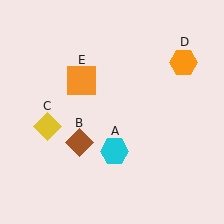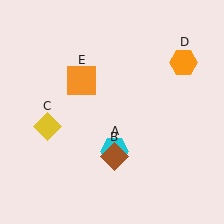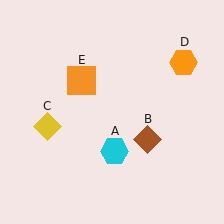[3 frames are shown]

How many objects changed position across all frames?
1 object changed position: brown diamond (object B).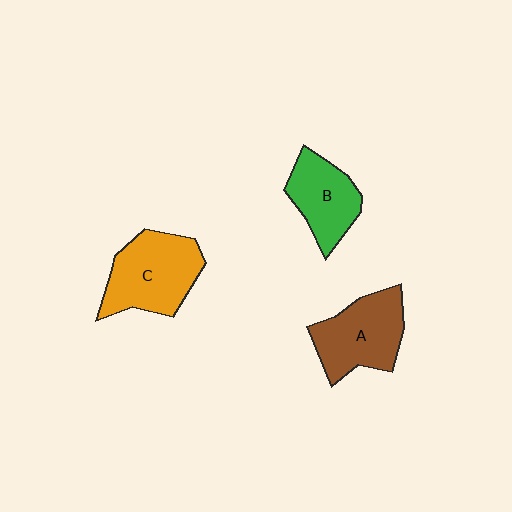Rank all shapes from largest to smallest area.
From largest to smallest: C (orange), A (brown), B (green).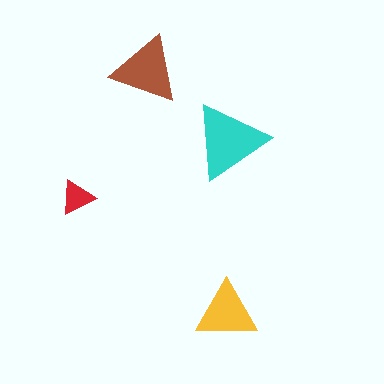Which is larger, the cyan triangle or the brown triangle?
The cyan one.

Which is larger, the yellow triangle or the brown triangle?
The brown one.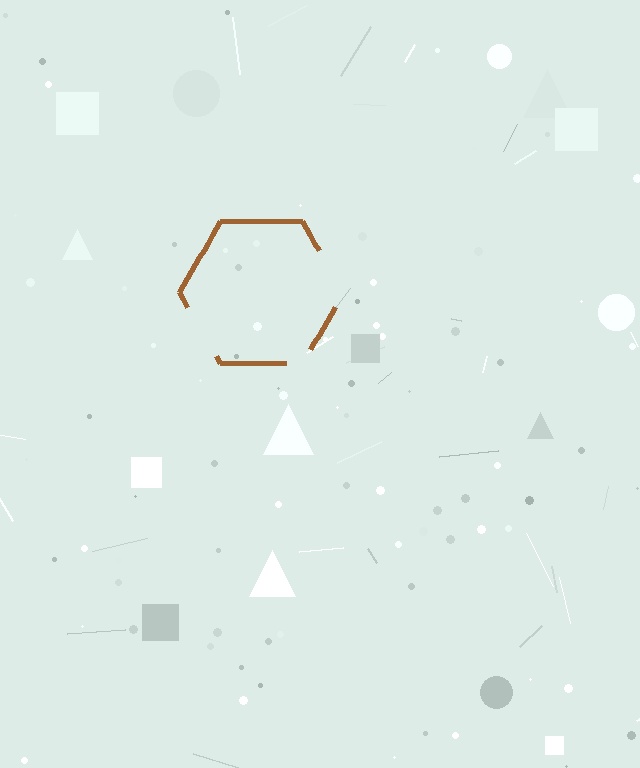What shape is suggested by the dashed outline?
The dashed outline suggests a hexagon.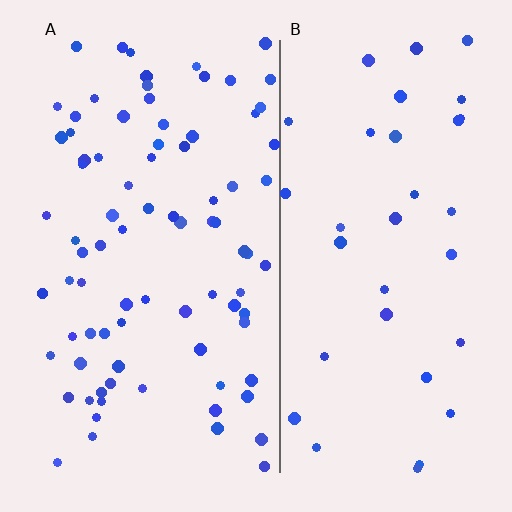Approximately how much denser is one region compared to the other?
Approximately 2.5× — region A over region B.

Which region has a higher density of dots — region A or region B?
A (the left).